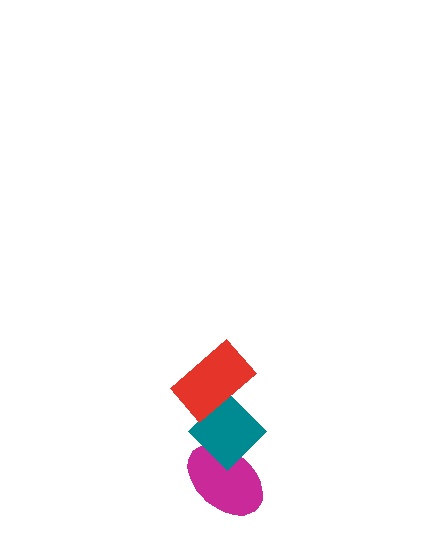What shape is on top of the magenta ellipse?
The teal diamond is on top of the magenta ellipse.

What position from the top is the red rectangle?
The red rectangle is 1st from the top.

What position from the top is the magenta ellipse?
The magenta ellipse is 3rd from the top.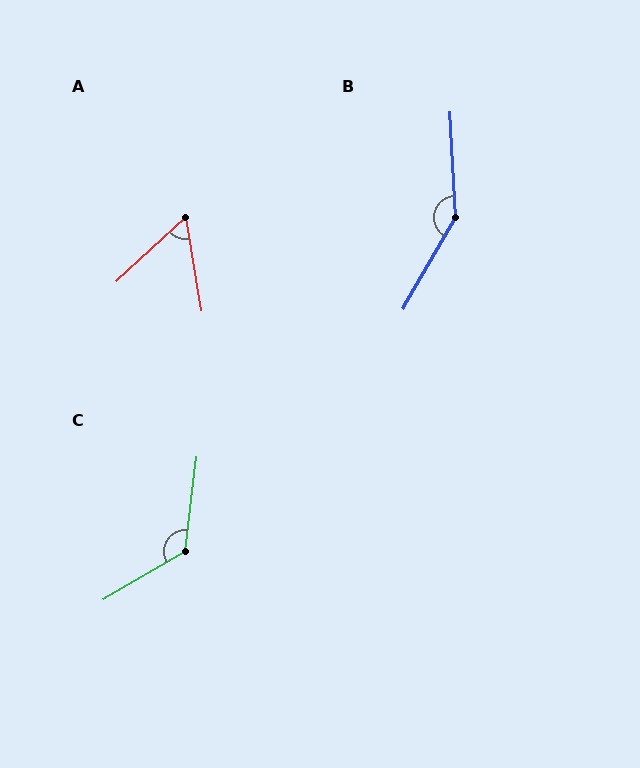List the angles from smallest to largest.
A (57°), C (127°), B (147°).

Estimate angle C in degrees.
Approximately 127 degrees.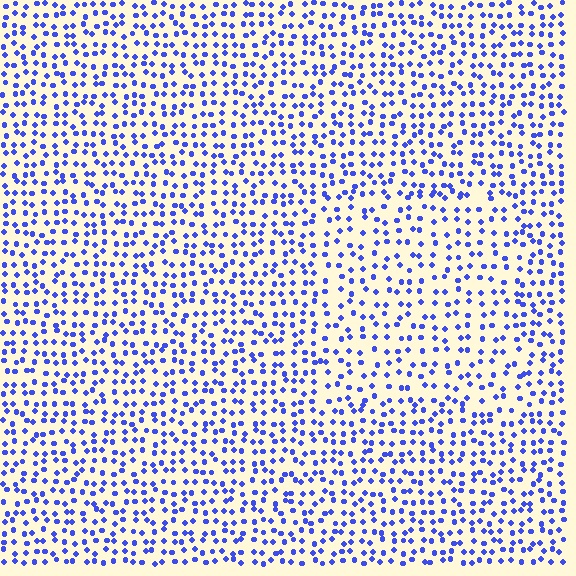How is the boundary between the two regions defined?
The boundary is defined by a change in element density (approximately 1.4x ratio). All elements are the same color, size, and shape.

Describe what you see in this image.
The image contains small blue elements arranged at two different densities. A rectangle-shaped region is visible where the elements are less densely packed than the surrounding area.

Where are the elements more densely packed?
The elements are more densely packed outside the rectangle boundary.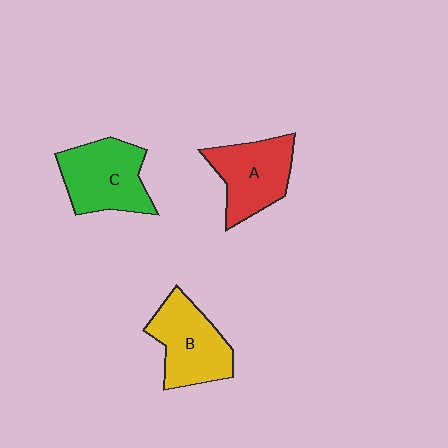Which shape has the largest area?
Shape C (green).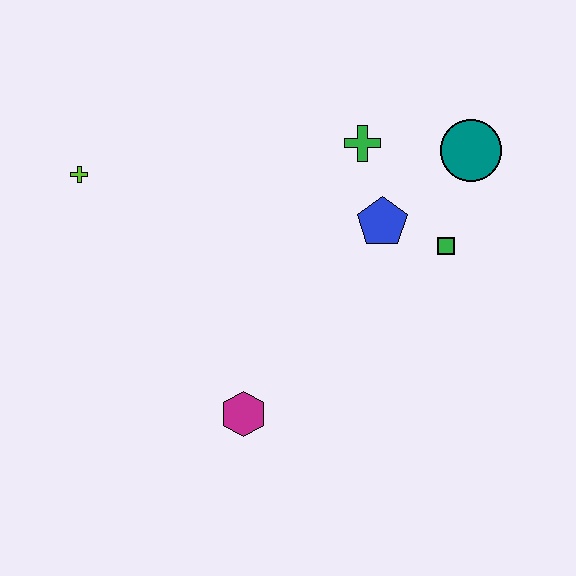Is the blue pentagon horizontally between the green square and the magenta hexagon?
Yes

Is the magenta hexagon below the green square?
Yes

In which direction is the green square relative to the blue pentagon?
The green square is to the right of the blue pentagon.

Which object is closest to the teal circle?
The green square is closest to the teal circle.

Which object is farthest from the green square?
The lime cross is farthest from the green square.